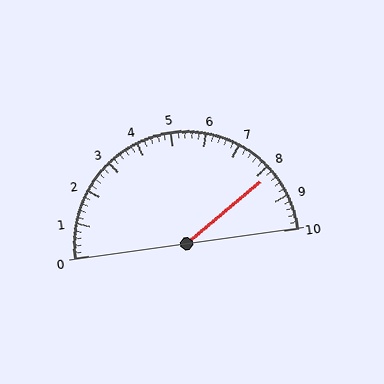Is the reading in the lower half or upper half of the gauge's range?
The reading is in the upper half of the range (0 to 10).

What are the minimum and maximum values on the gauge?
The gauge ranges from 0 to 10.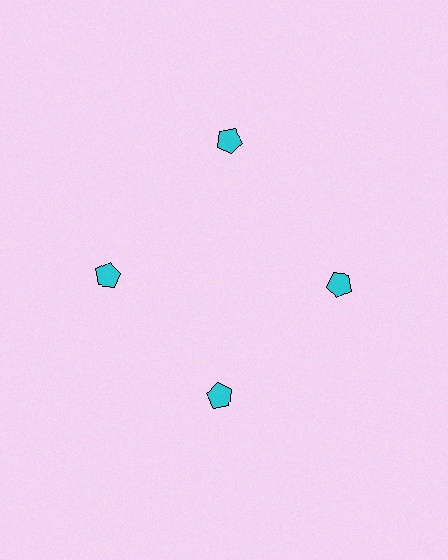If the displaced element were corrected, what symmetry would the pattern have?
It would have 4-fold rotational symmetry — the pattern would map onto itself every 90 degrees.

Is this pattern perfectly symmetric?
No. The 4 cyan pentagons are arranged in a ring, but one element near the 12 o'clock position is pushed outward from the center, breaking the 4-fold rotational symmetry.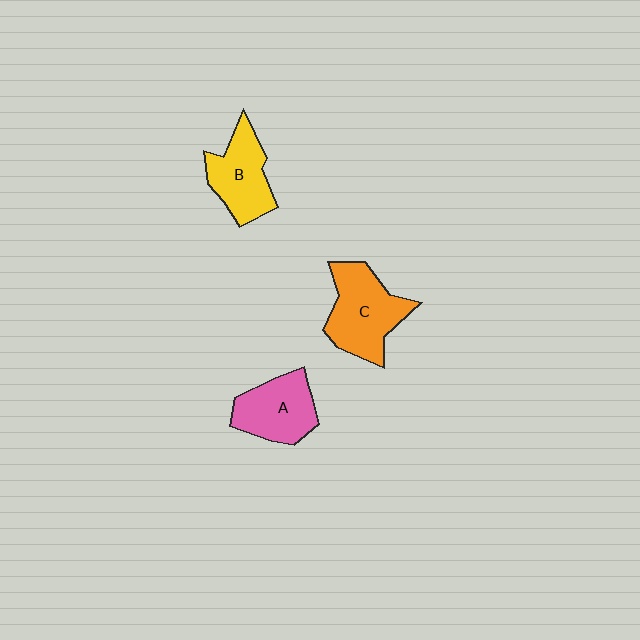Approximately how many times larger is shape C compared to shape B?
Approximately 1.2 times.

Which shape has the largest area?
Shape C (orange).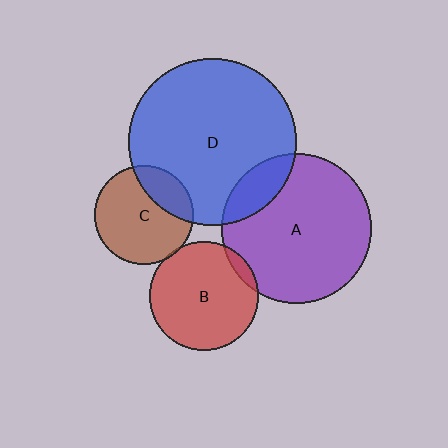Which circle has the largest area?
Circle D (blue).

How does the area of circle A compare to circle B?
Approximately 1.9 times.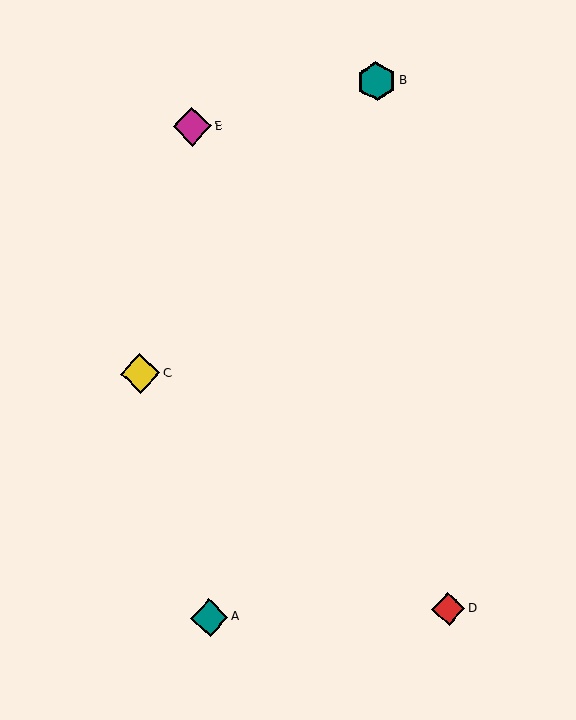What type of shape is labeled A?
Shape A is a teal diamond.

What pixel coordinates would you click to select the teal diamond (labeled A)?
Click at (209, 618) to select the teal diamond A.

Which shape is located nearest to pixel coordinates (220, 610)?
The teal diamond (labeled A) at (209, 618) is nearest to that location.